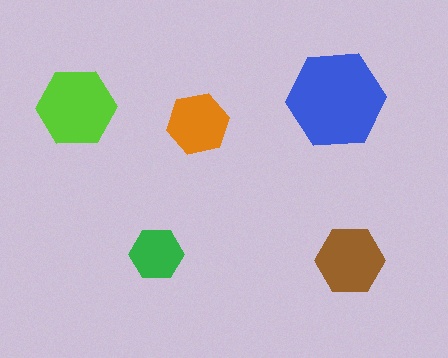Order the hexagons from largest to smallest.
the blue one, the lime one, the brown one, the orange one, the green one.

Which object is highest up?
The blue hexagon is topmost.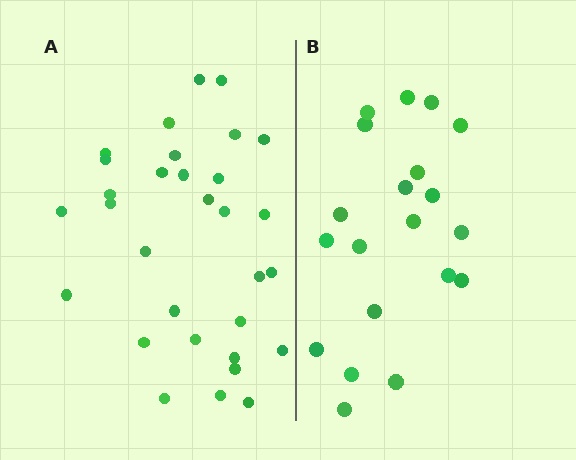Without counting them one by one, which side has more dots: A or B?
Region A (the left region) has more dots.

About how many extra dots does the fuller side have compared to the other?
Region A has roughly 12 or so more dots than region B.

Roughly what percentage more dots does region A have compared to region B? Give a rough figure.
About 55% more.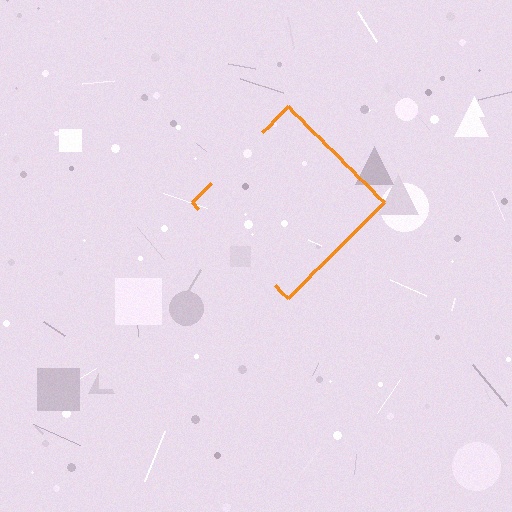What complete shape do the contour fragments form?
The contour fragments form a diamond.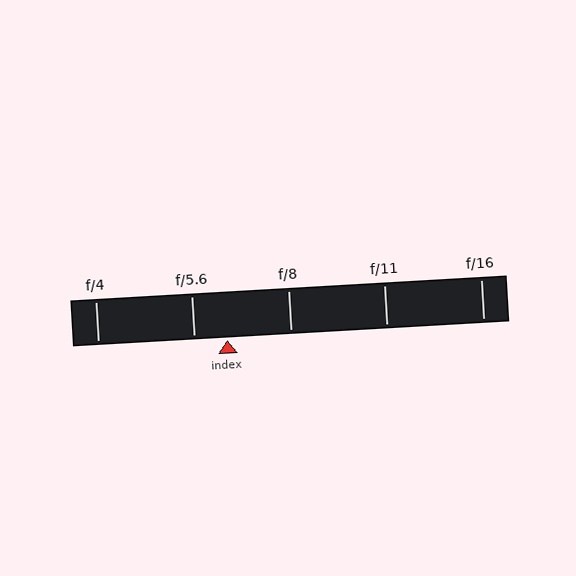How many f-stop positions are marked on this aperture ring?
There are 5 f-stop positions marked.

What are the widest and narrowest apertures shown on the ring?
The widest aperture shown is f/4 and the narrowest is f/16.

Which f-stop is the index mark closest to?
The index mark is closest to f/5.6.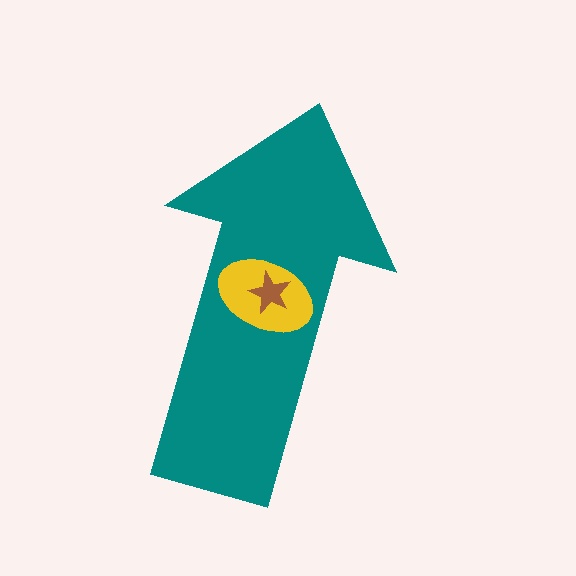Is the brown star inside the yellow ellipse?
Yes.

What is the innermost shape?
The brown star.